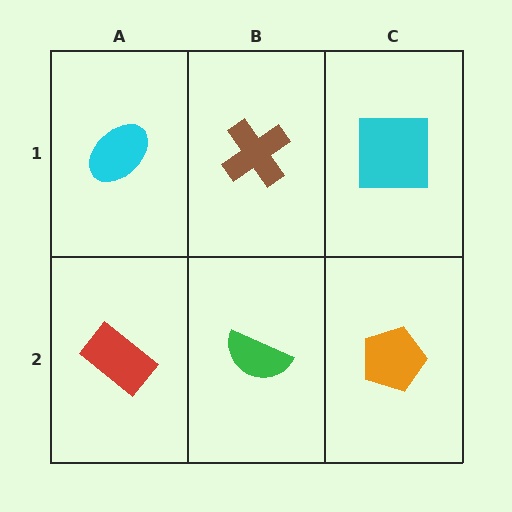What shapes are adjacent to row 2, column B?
A brown cross (row 1, column B), a red rectangle (row 2, column A), an orange pentagon (row 2, column C).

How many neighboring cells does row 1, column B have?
3.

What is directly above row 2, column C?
A cyan square.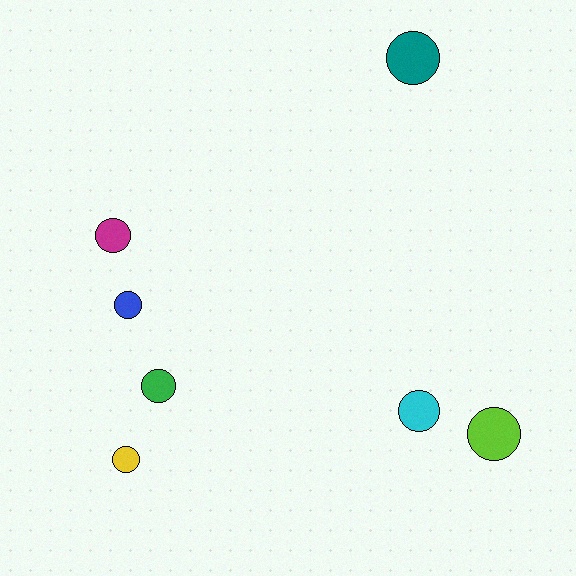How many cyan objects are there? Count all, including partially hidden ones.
There is 1 cyan object.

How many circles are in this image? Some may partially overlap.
There are 7 circles.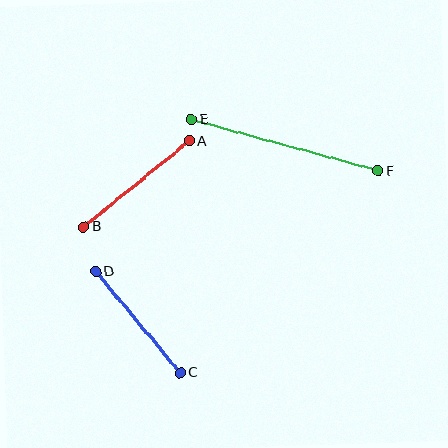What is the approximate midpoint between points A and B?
The midpoint is at approximately (137, 184) pixels.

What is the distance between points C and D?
The distance is approximately 131 pixels.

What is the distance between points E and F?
The distance is approximately 194 pixels.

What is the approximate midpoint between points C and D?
The midpoint is at approximately (138, 322) pixels.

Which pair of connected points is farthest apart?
Points E and F are farthest apart.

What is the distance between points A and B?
The distance is approximately 136 pixels.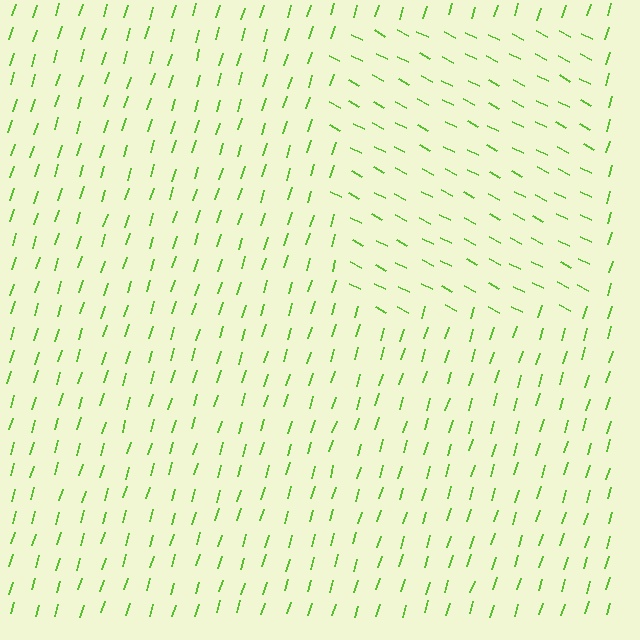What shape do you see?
I see a rectangle.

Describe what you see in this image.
The image is filled with small lime line segments. A rectangle region in the image has lines oriented differently from the surrounding lines, creating a visible texture boundary.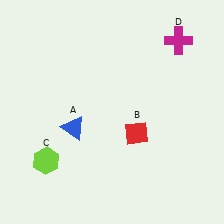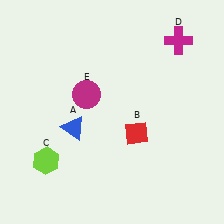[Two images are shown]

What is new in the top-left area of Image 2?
A magenta circle (E) was added in the top-left area of Image 2.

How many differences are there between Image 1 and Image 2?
There is 1 difference between the two images.